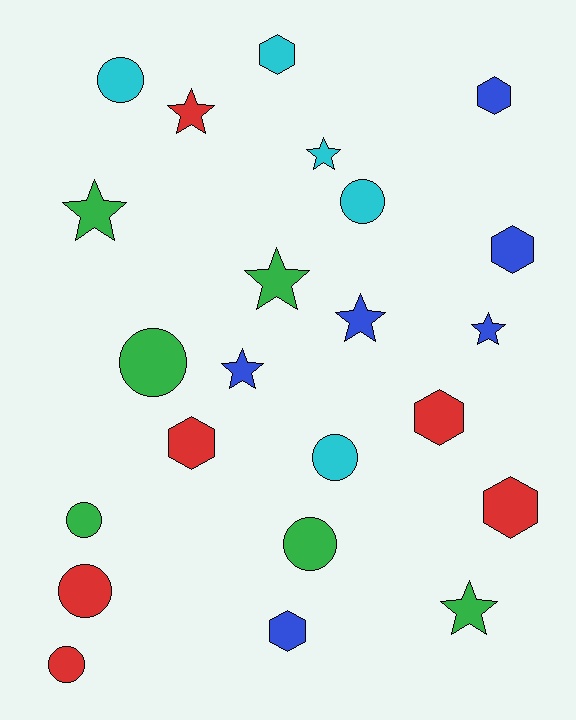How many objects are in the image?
There are 23 objects.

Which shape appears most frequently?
Star, with 8 objects.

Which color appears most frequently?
Red, with 6 objects.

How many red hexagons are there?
There are 3 red hexagons.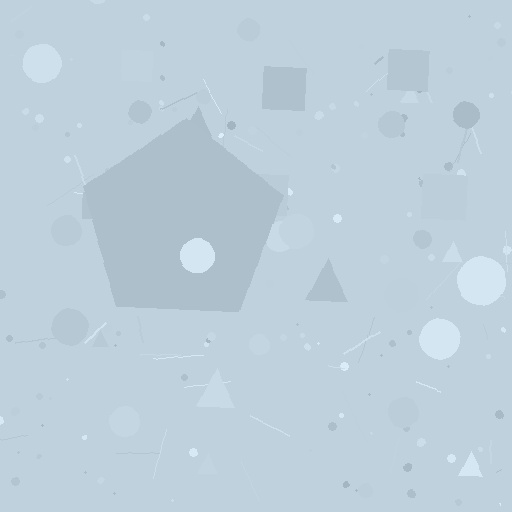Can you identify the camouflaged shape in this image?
The camouflaged shape is a pentagon.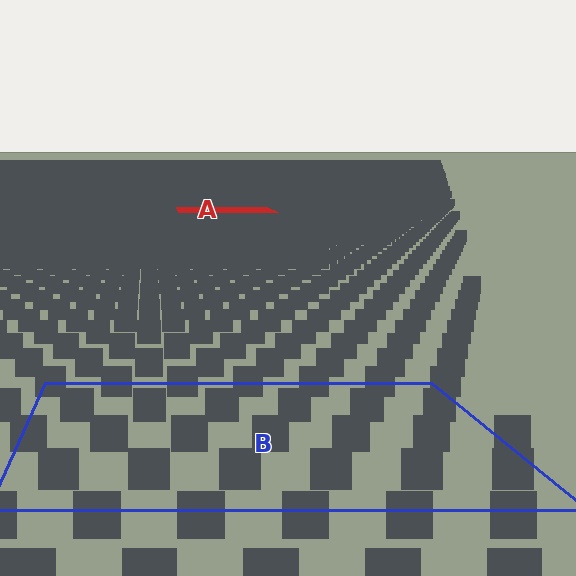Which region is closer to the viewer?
Region B is closer. The texture elements there are larger and more spread out.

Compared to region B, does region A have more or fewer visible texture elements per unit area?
Region A has more texture elements per unit area — they are packed more densely because it is farther away.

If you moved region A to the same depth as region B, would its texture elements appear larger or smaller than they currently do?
They would appear larger. At a closer depth, the same texture elements are projected at a bigger on-screen size.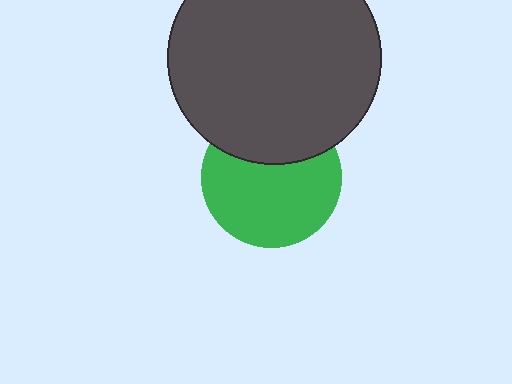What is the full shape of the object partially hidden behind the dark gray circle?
The partially hidden object is a green circle.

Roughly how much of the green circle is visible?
Most of it is visible (roughly 67%).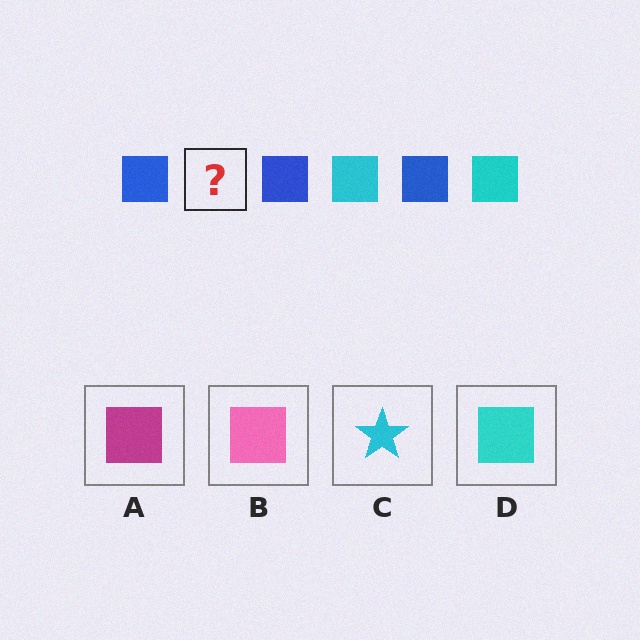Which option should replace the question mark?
Option D.